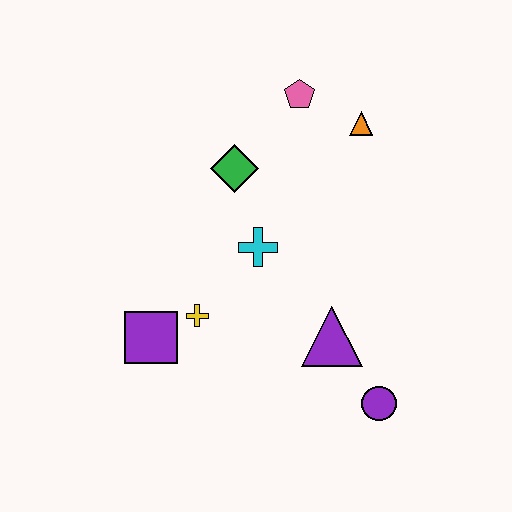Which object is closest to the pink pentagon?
The orange triangle is closest to the pink pentagon.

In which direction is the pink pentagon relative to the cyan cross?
The pink pentagon is above the cyan cross.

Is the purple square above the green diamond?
No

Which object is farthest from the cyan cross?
The purple circle is farthest from the cyan cross.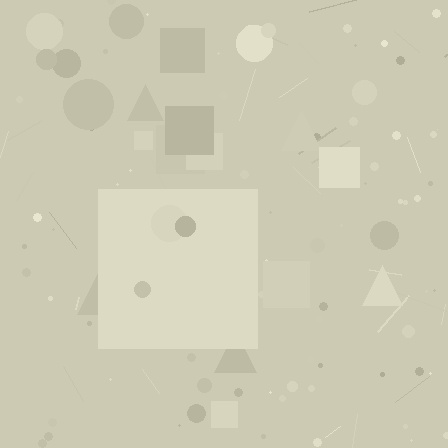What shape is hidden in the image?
A square is hidden in the image.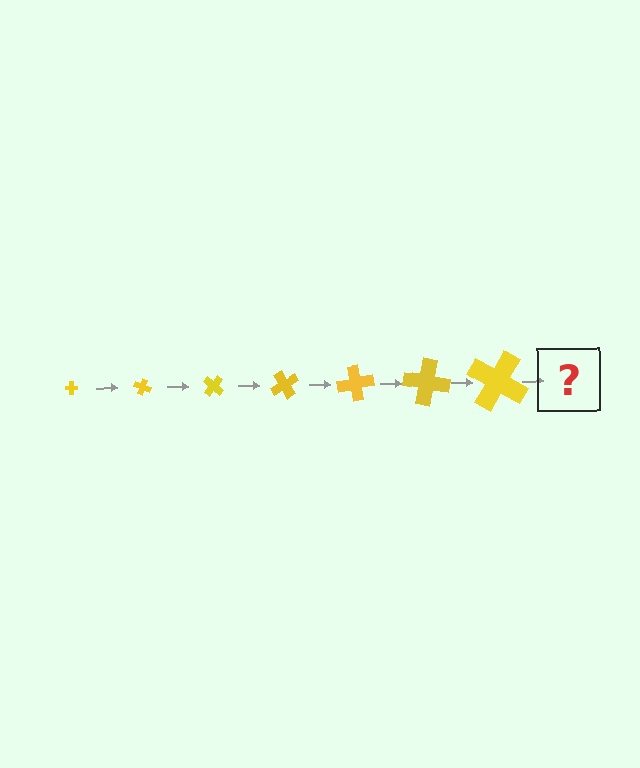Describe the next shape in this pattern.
It should be a cross, larger than the previous one and rotated 140 degrees from the start.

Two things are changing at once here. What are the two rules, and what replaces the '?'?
The two rules are that the cross grows larger each step and it rotates 20 degrees each step. The '?' should be a cross, larger than the previous one and rotated 140 degrees from the start.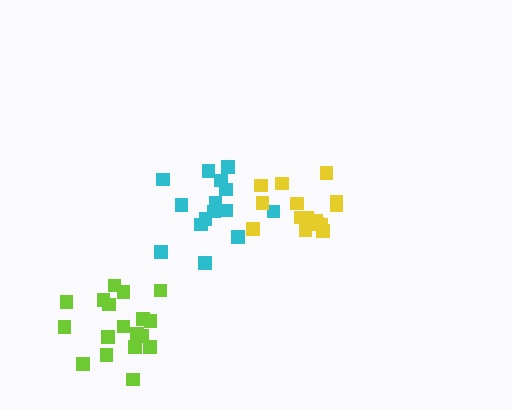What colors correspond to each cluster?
The clusters are colored: cyan, yellow, lime.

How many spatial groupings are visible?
There are 3 spatial groupings.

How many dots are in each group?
Group 1: 15 dots, Group 2: 16 dots, Group 3: 18 dots (49 total).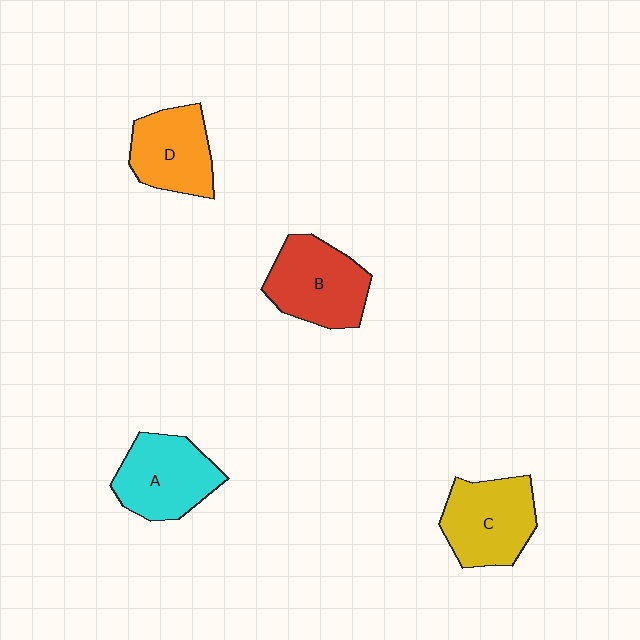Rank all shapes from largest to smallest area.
From largest to smallest: B (red), C (yellow), A (cyan), D (orange).